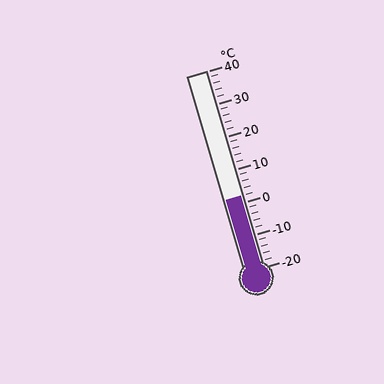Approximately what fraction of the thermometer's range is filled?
The thermometer is filled to approximately 35% of its range.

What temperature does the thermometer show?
The thermometer shows approximately 2°C.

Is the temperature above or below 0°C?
The temperature is above 0°C.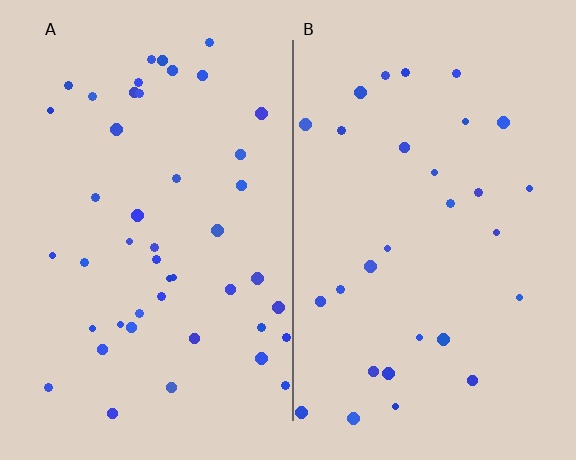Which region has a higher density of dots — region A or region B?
A (the left).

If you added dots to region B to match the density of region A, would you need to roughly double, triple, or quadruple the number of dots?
Approximately double.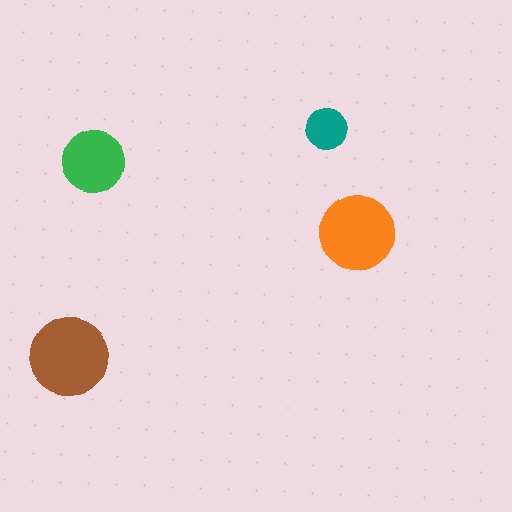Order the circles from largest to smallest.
the brown one, the orange one, the green one, the teal one.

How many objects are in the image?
There are 4 objects in the image.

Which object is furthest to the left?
The brown circle is leftmost.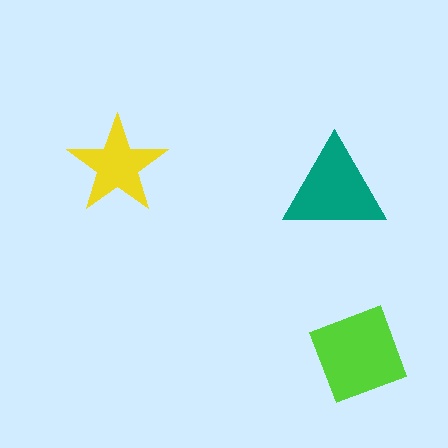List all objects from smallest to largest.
The yellow star, the teal triangle, the lime diamond.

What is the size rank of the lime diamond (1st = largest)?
1st.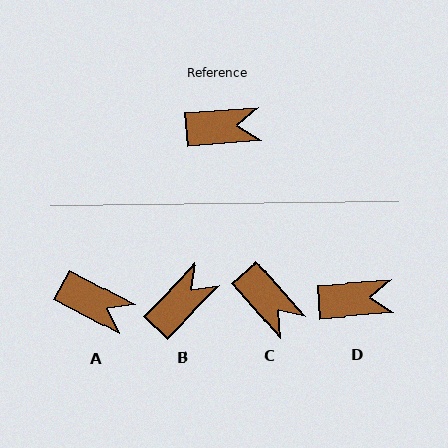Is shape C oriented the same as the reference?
No, it is off by about 53 degrees.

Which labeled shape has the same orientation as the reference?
D.